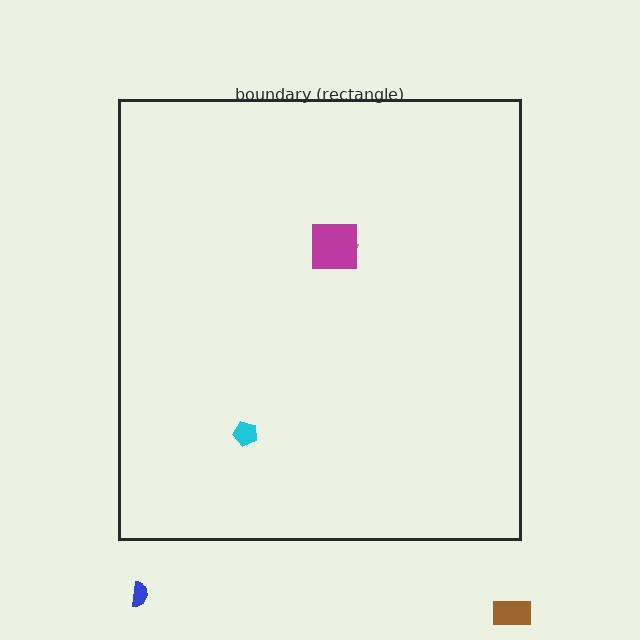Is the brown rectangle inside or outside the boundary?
Outside.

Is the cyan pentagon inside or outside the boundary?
Inside.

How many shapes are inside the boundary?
3 inside, 2 outside.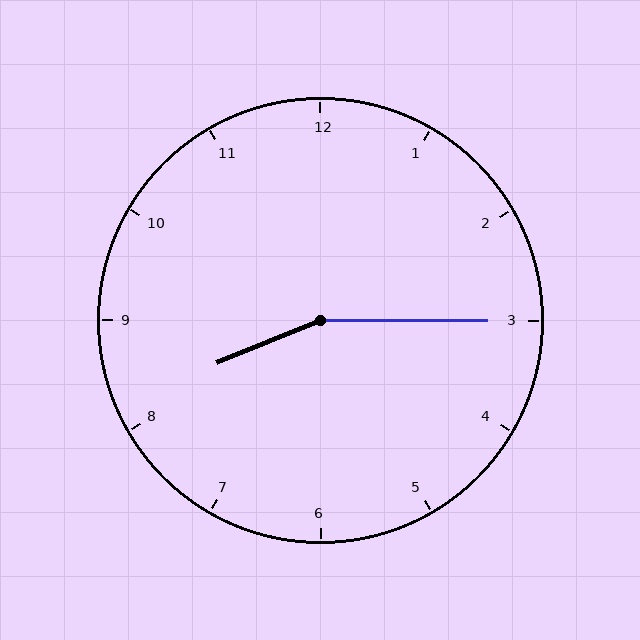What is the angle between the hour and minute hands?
Approximately 158 degrees.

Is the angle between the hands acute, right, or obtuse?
It is obtuse.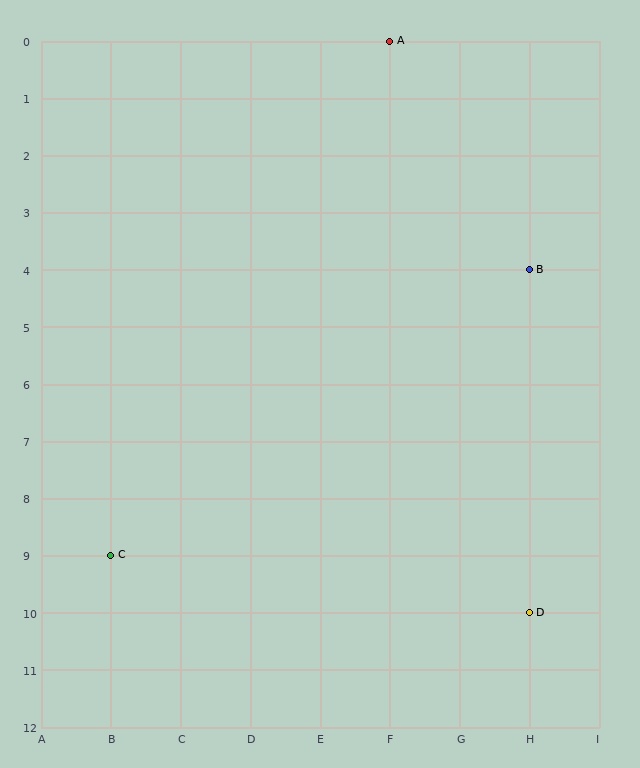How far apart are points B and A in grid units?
Points B and A are 2 columns and 4 rows apart (about 4.5 grid units diagonally).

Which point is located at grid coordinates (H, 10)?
Point D is at (H, 10).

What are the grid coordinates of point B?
Point B is at grid coordinates (H, 4).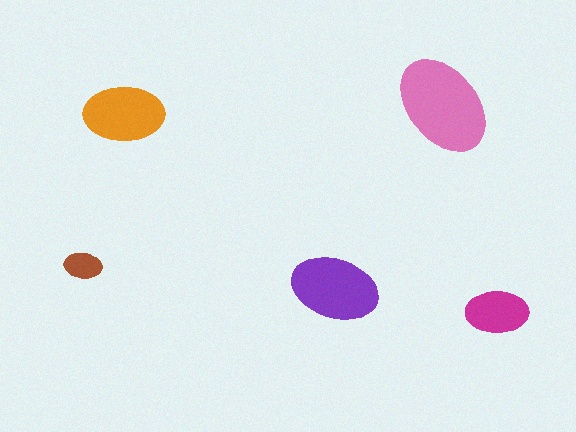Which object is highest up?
The pink ellipse is topmost.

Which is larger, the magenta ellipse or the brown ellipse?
The magenta one.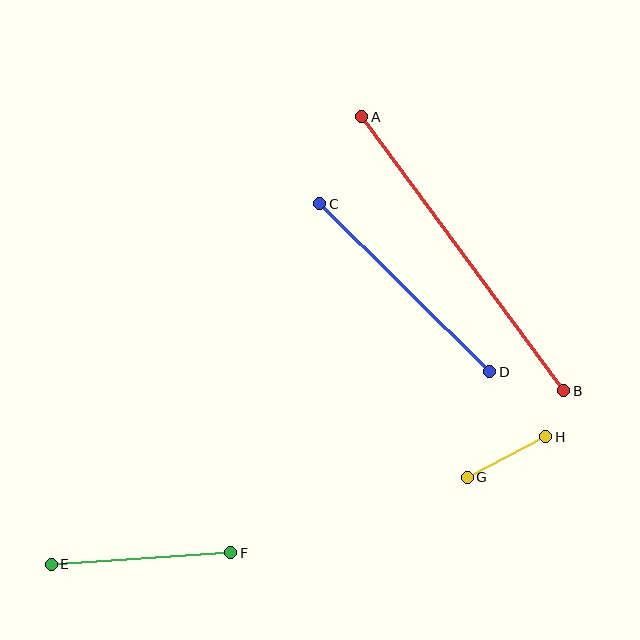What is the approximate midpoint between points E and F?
The midpoint is at approximately (141, 559) pixels.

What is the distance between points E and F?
The distance is approximately 180 pixels.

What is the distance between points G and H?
The distance is approximately 88 pixels.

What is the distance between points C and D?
The distance is approximately 239 pixels.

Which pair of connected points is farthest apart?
Points A and B are farthest apart.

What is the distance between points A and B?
The distance is approximately 341 pixels.